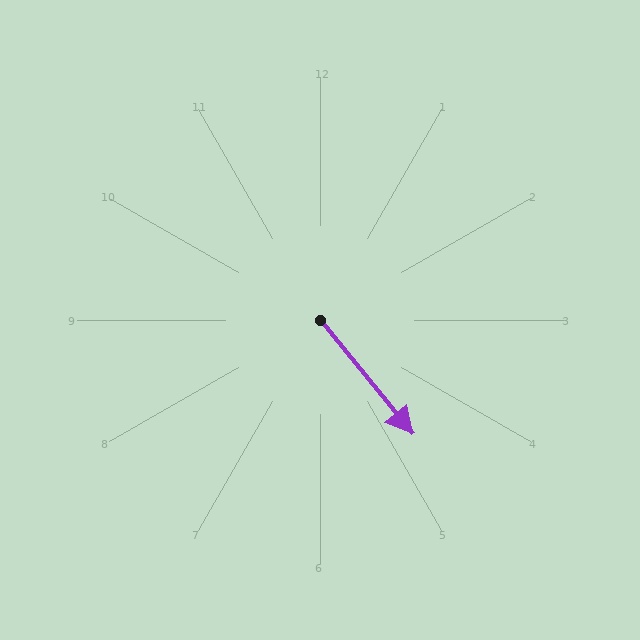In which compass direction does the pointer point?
Southeast.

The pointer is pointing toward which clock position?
Roughly 5 o'clock.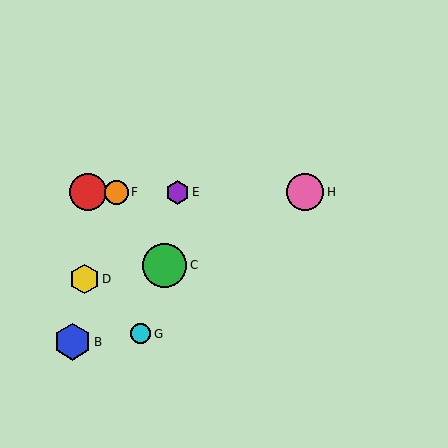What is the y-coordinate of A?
Object A is at y≈192.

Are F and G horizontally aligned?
No, F is at y≈192 and G is at y≈334.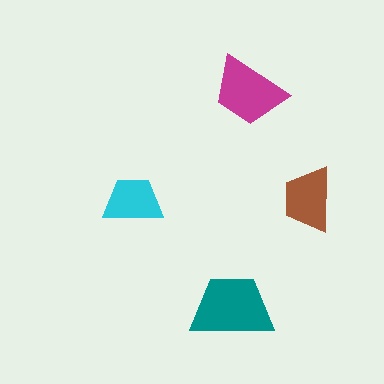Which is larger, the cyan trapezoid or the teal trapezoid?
The teal one.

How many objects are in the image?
There are 4 objects in the image.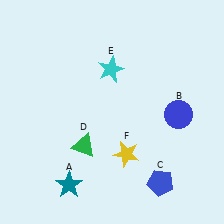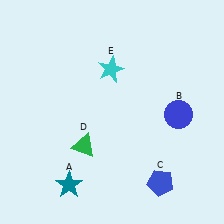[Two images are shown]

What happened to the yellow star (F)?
The yellow star (F) was removed in Image 2. It was in the bottom-right area of Image 1.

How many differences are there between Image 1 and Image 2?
There is 1 difference between the two images.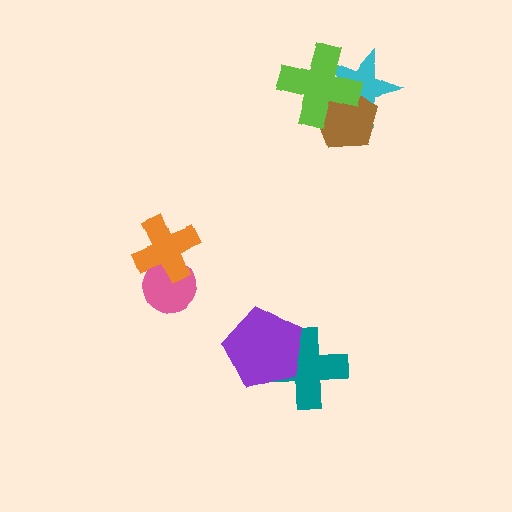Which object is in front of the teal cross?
The purple pentagon is in front of the teal cross.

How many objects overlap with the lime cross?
2 objects overlap with the lime cross.